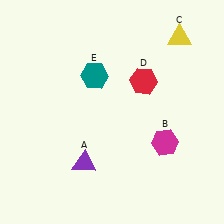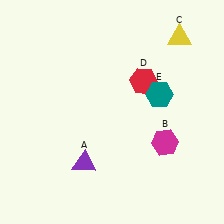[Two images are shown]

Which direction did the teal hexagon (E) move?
The teal hexagon (E) moved right.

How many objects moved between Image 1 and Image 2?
1 object moved between the two images.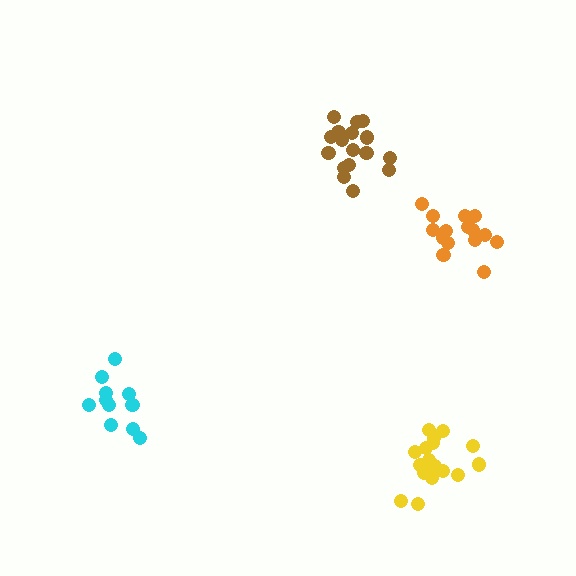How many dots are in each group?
Group 1: 11 dots, Group 2: 15 dots, Group 3: 17 dots, Group 4: 17 dots (60 total).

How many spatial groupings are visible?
There are 4 spatial groupings.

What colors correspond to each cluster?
The clusters are colored: cyan, orange, brown, yellow.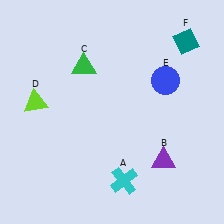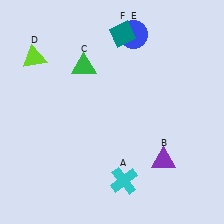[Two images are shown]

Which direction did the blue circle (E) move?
The blue circle (E) moved up.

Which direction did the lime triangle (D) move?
The lime triangle (D) moved up.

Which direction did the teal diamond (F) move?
The teal diamond (F) moved left.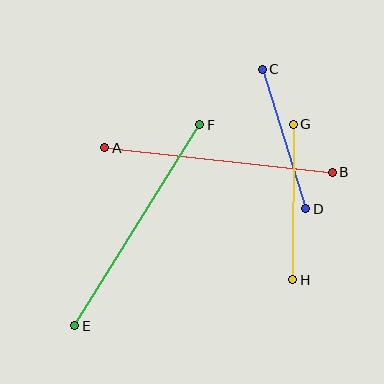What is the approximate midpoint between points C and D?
The midpoint is at approximately (284, 139) pixels.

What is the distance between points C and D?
The distance is approximately 146 pixels.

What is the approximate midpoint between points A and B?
The midpoint is at approximately (218, 160) pixels.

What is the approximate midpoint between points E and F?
The midpoint is at approximately (137, 225) pixels.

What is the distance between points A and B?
The distance is approximately 229 pixels.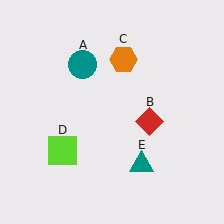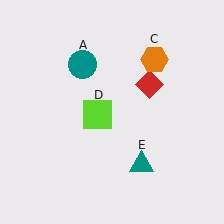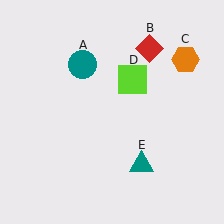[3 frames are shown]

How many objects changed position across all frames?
3 objects changed position: red diamond (object B), orange hexagon (object C), lime square (object D).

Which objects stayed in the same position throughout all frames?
Teal circle (object A) and teal triangle (object E) remained stationary.